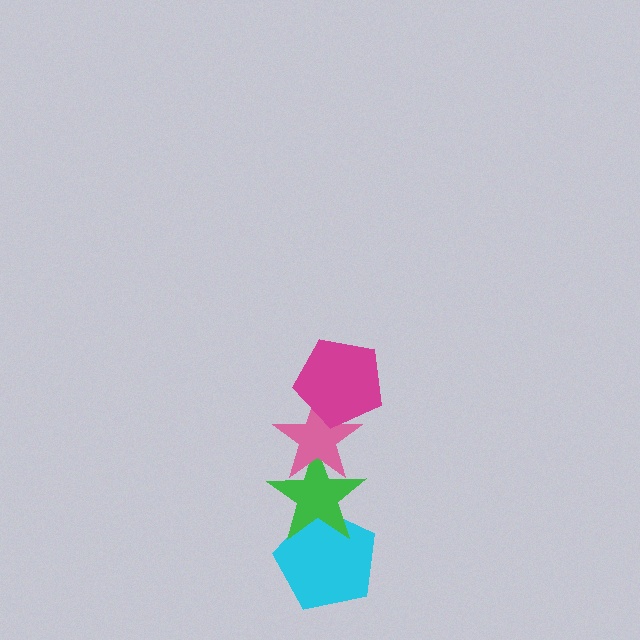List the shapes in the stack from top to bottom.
From top to bottom: the magenta pentagon, the pink star, the green star, the cyan pentagon.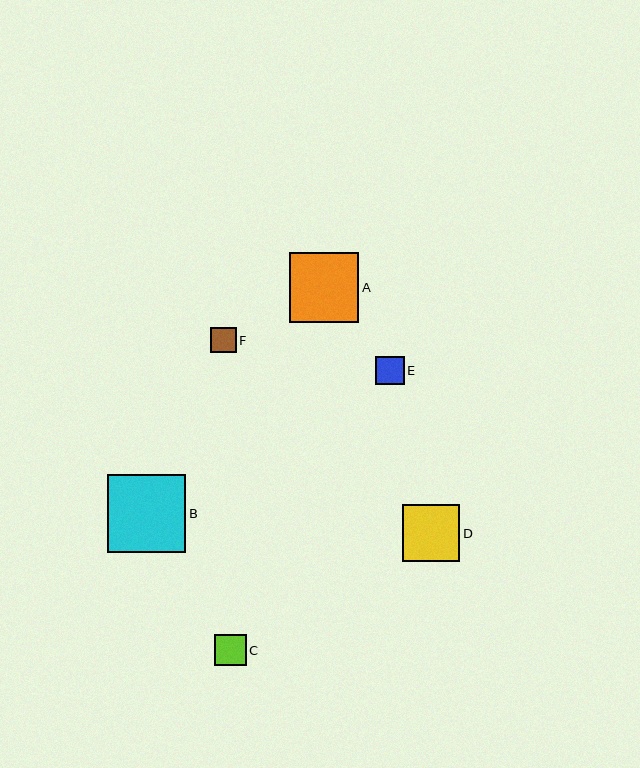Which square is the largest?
Square B is the largest with a size of approximately 78 pixels.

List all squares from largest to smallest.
From largest to smallest: B, A, D, C, E, F.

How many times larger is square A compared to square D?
Square A is approximately 1.2 times the size of square D.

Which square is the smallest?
Square F is the smallest with a size of approximately 25 pixels.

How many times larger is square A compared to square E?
Square A is approximately 2.4 times the size of square E.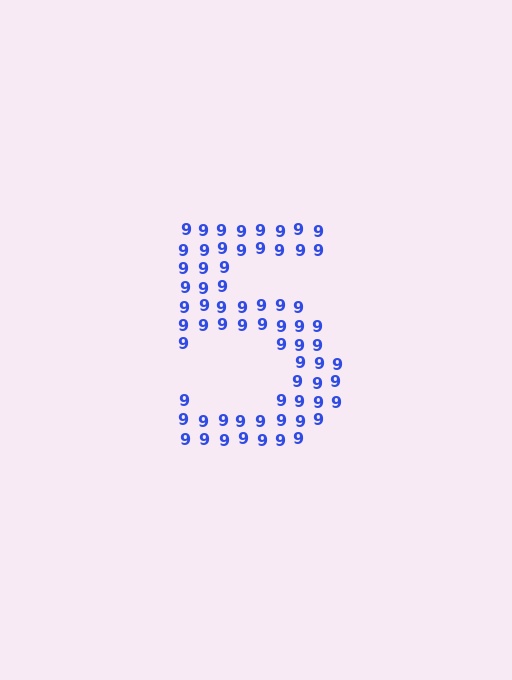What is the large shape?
The large shape is the digit 5.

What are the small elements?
The small elements are digit 9's.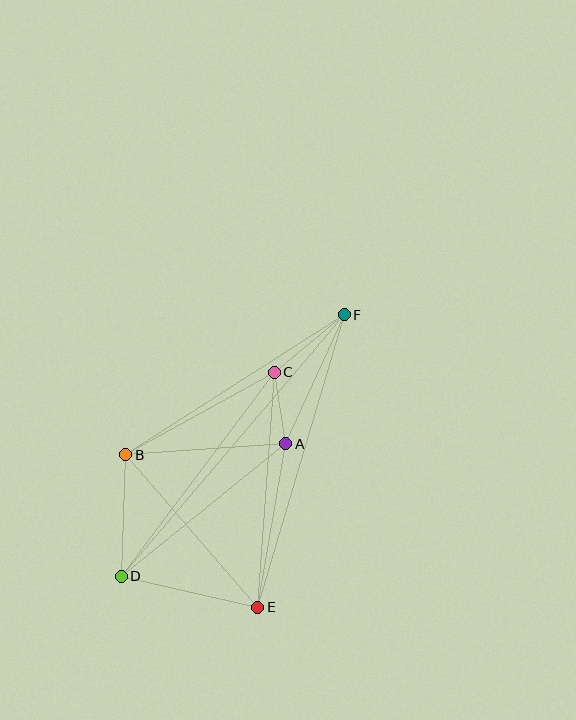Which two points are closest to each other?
Points A and C are closest to each other.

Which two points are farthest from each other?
Points D and F are farthest from each other.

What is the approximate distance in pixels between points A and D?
The distance between A and D is approximately 211 pixels.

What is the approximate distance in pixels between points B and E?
The distance between B and E is approximately 201 pixels.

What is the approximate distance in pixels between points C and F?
The distance between C and F is approximately 91 pixels.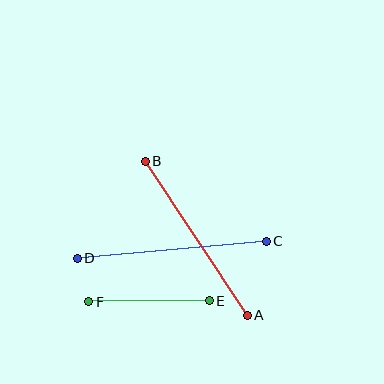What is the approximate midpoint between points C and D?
The midpoint is at approximately (172, 250) pixels.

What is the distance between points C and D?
The distance is approximately 190 pixels.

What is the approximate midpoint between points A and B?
The midpoint is at approximately (196, 238) pixels.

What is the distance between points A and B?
The distance is approximately 184 pixels.